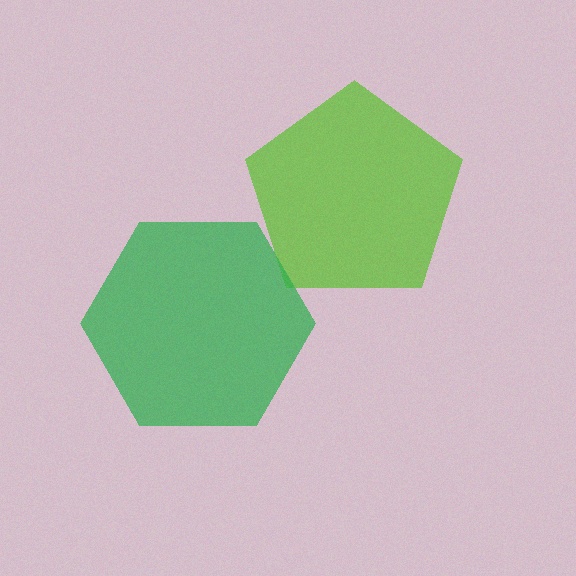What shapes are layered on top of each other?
The layered shapes are: a lime pentagon, a green hexagon.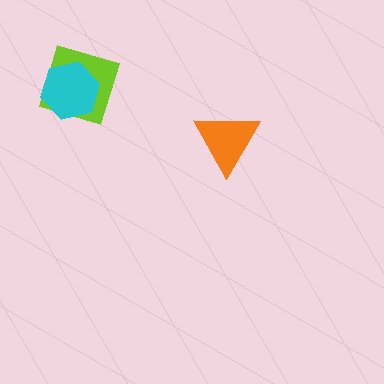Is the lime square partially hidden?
Yes, it is partially covered by another shape.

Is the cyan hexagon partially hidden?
No, no other shape covers it.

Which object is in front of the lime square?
The cyan hexagon is in front of the lime square.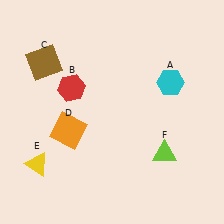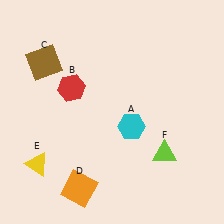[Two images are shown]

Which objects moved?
The objects that moved are: the cyan hexagon (A), the orange square (D).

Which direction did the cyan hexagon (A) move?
The cyan hexagon (A) moved down.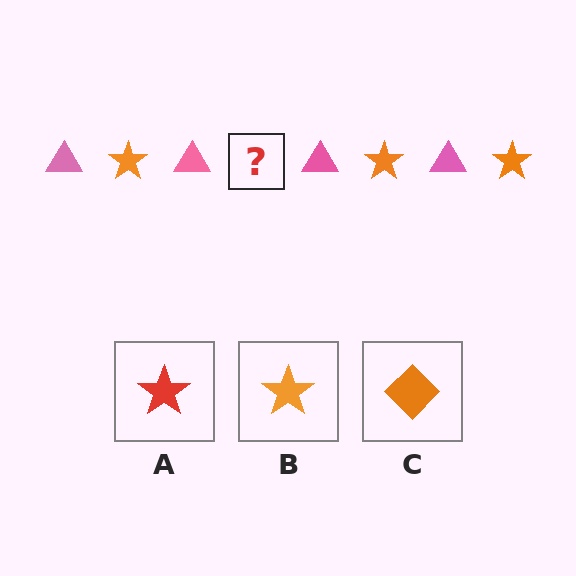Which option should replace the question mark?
Option B.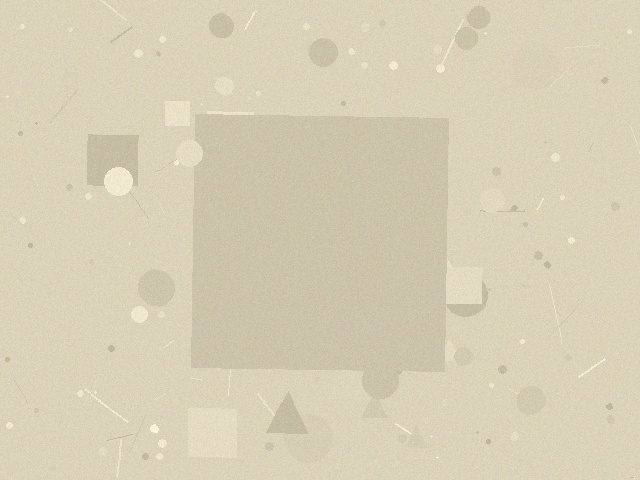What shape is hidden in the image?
A square is hidden in the image.